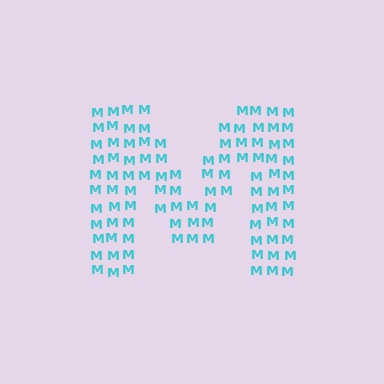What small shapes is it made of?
It is made of small letter M's.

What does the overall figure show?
The overall figure shows the letter M.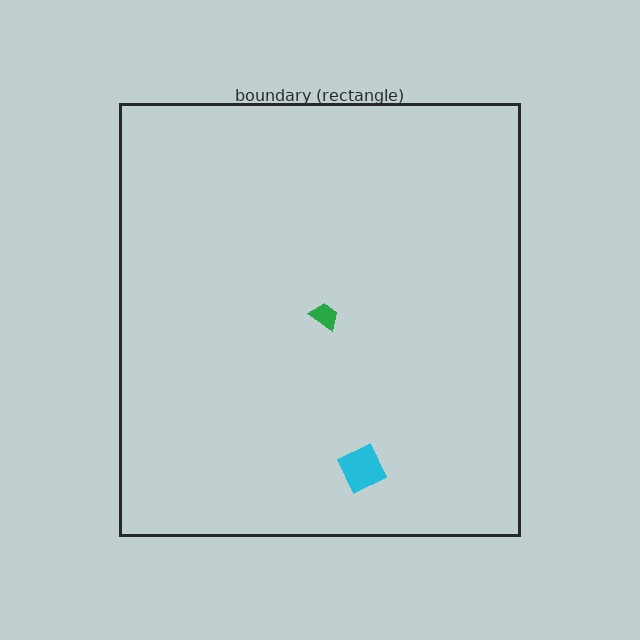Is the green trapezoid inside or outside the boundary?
Inside.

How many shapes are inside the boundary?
2 inside, 0 outside.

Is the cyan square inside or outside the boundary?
Inside.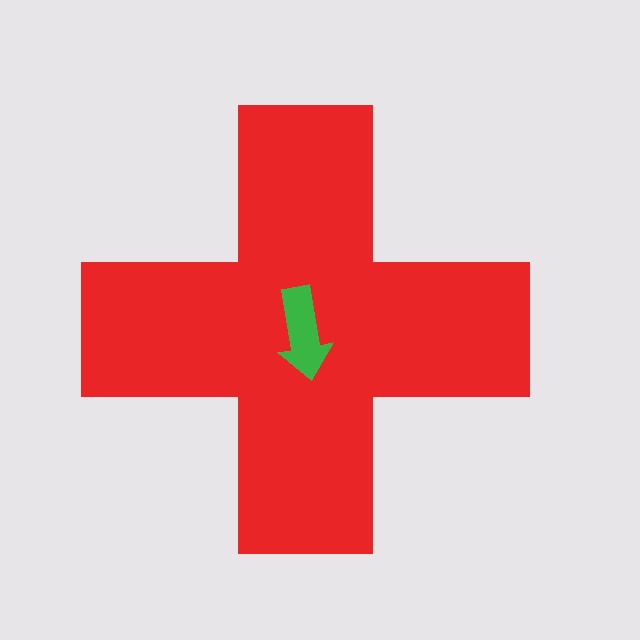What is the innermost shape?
The green arrow.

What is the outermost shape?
The red cross.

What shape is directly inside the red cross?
The green arrow.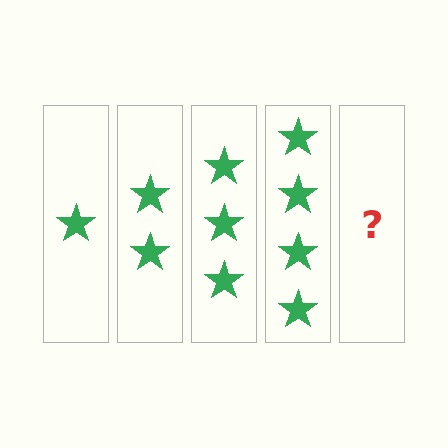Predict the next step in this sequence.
The next step is 5 stars.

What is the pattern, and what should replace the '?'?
The pattern is that each step adds one more star. The '?' should be 5 stars.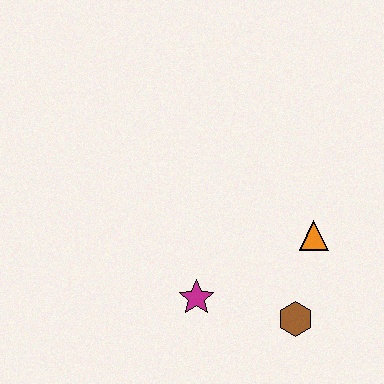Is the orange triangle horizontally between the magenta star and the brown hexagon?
No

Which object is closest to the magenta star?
The brown hexagon is closest to the magenta star.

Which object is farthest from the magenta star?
The orange triangle is farthest from the magenta star.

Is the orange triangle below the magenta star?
No